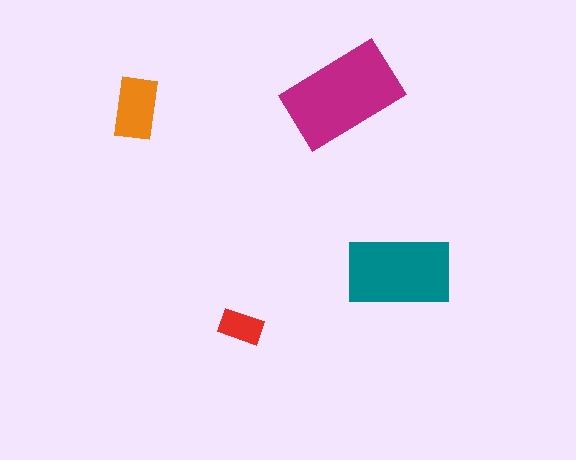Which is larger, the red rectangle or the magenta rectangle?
The magenta one.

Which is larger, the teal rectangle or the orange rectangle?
The teal one.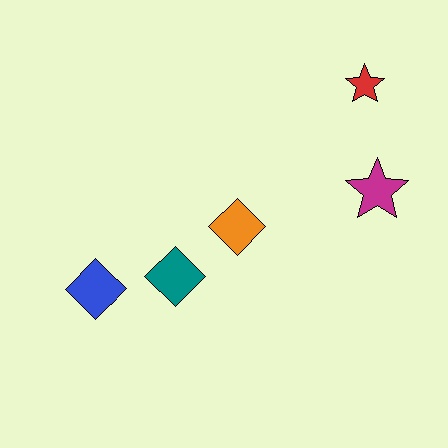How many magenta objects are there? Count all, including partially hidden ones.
There is 1 magenta object.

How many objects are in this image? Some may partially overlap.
There are 5 objects.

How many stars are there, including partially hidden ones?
There are 2 stars.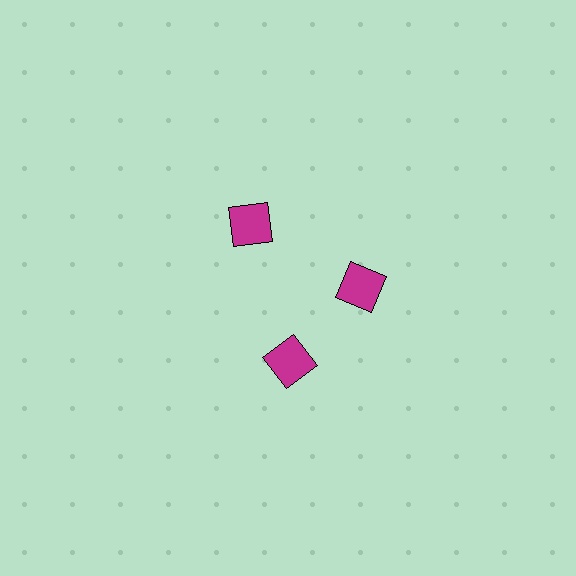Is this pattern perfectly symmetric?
No. The 3 magenta squares are arranged in a ring, but one element near the 7 o'clock position is rotated out of alignment along the ring, breaking the 3-fold rotational symmetry.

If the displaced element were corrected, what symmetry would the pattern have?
It would have 3-fold rotational symmetry — the pattern would map onto itself every 120 degrees.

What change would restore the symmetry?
The symmetry would be restored by rotating it back into even spacing with its neighbors so that all 3 squares sit at equal angles and equal distance from the center.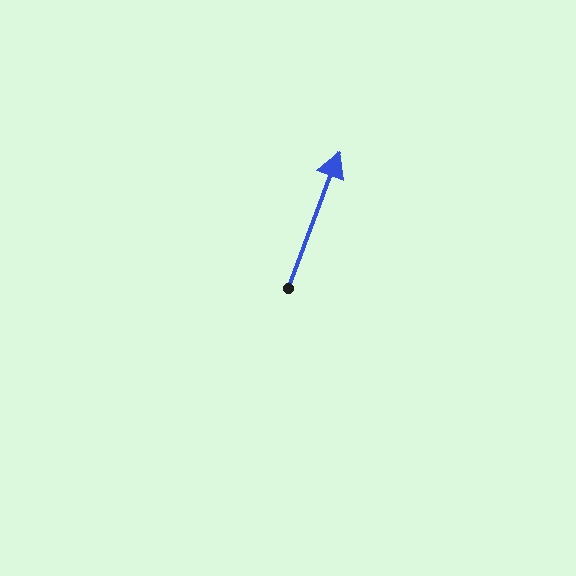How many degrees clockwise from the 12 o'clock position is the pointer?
Approximately 20 degrees.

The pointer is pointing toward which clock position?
Roughly 1 o'clock.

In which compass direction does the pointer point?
North.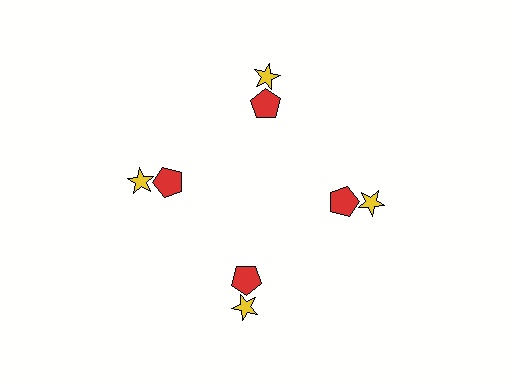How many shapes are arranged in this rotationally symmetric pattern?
There are 8 shapes, arranged in 4 groups of 2.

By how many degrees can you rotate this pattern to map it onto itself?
The pattern maps onto itself every 90 degrees of rotation.